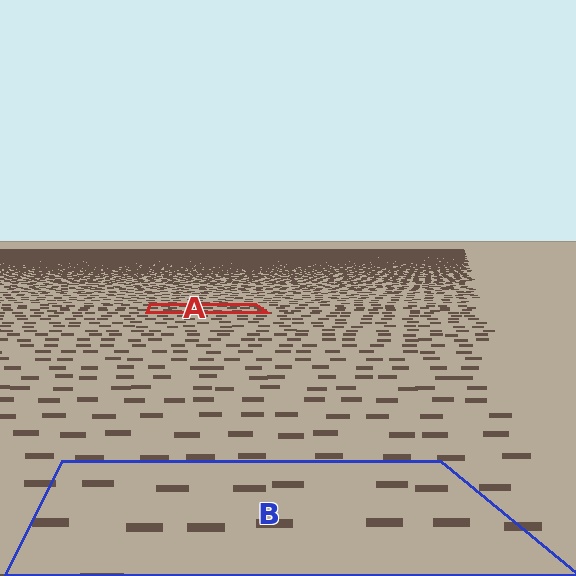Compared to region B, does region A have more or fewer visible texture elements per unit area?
Region A has more texture elements per unit area — they are packed more densely because it is farther away.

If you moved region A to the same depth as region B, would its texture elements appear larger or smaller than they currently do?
They would appear larger. At a closer depth, the same texture elements are projected at a bigger on-screen size.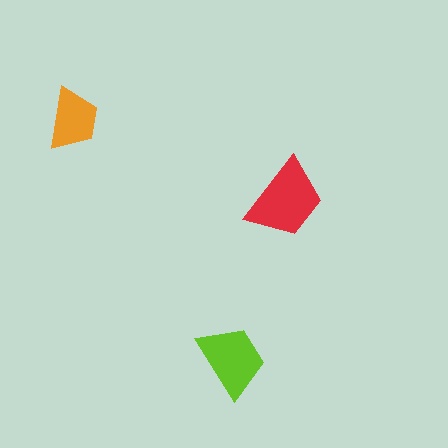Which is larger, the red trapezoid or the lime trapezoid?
The red one.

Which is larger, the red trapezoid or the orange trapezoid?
The red one.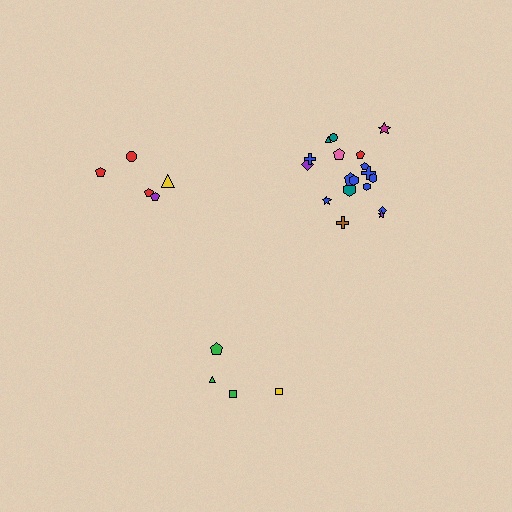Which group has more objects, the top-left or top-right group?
The top-right group.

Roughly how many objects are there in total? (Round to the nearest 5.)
Roughly 25 objects in total.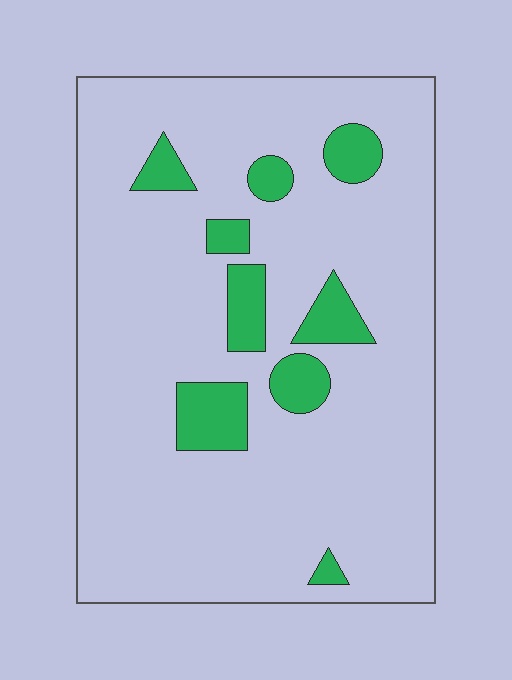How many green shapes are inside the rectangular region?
9.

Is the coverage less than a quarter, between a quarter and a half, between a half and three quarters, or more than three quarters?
Less than a quarter.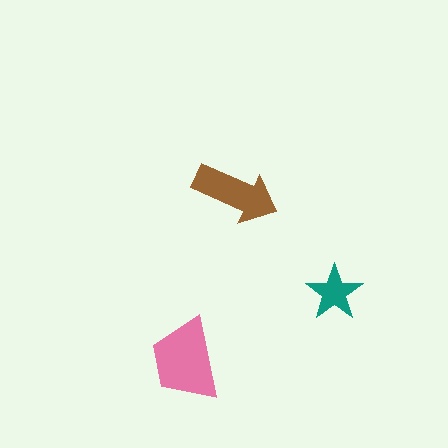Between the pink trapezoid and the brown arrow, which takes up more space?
The pink trapezoid.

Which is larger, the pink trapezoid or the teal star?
The pink trapezoid.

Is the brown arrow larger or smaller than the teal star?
Larger.